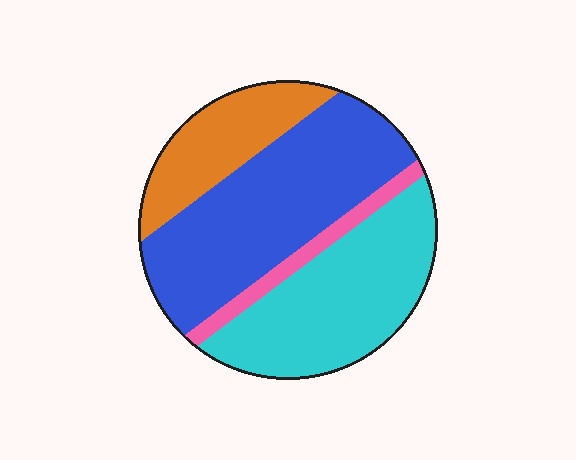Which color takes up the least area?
Pink, at roughly 5%.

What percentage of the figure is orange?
Orange covers about 20% of the figure.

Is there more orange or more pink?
Orange.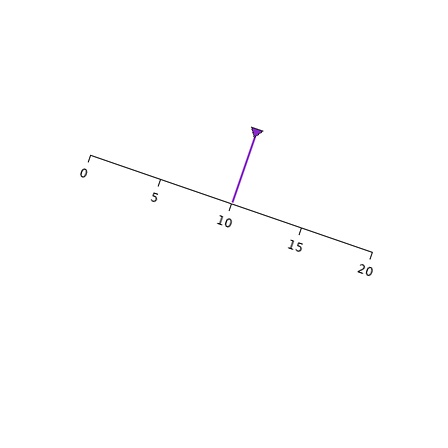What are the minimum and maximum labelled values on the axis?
The axis runs from 0 to 20.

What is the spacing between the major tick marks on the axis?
The major ticks are spaced 5 apart.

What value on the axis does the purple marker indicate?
The marker indicates approximately 10.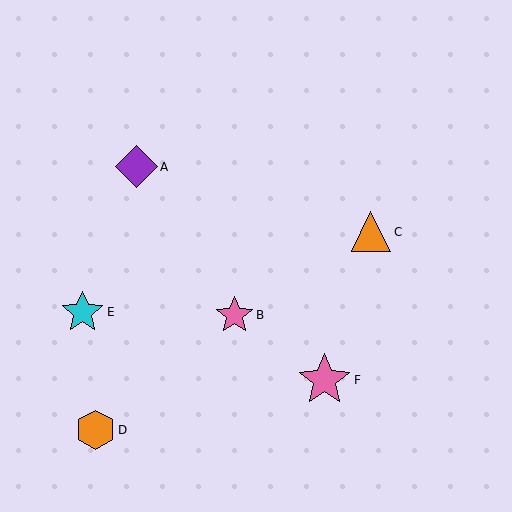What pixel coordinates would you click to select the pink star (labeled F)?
Click at (324, 380) to select the pink star F.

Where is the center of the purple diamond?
The center of the purple diamond is at (136, 167).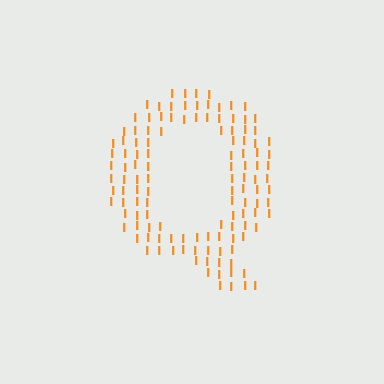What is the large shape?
The large shape is the letter Q.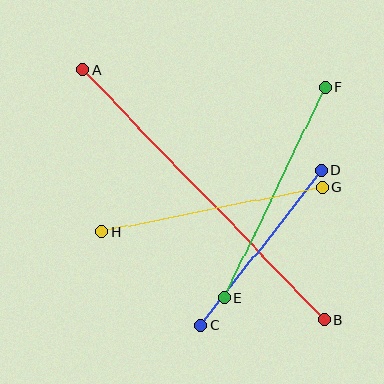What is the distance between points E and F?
The distance is approximately 234 pixels.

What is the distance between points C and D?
The distance is approximately 196 pixels.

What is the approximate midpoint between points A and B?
The midpoint is at approximately (204, 195) pixels.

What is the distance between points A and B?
The distance is approximately 347 pixels.